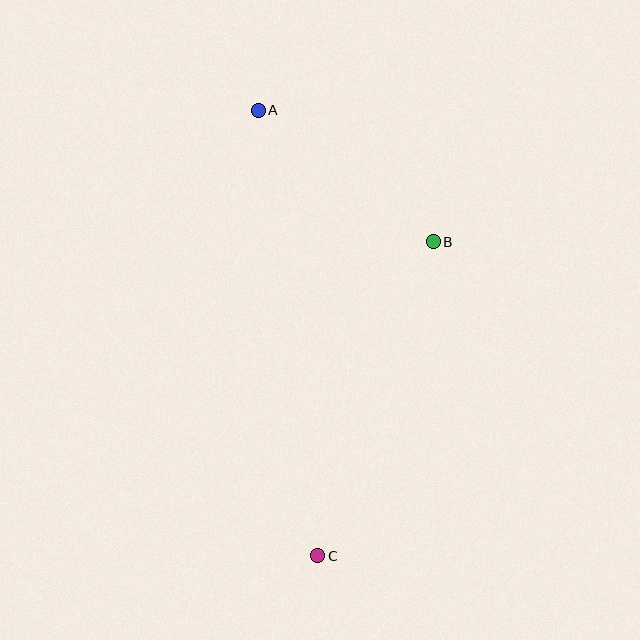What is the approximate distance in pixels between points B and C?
The distance between B and C is approximately 335 pixels.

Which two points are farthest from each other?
Points A and C are farthest from each other.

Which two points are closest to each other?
Points A and B are closest to each other.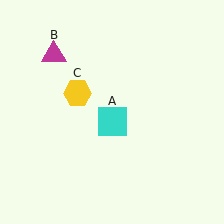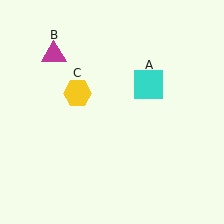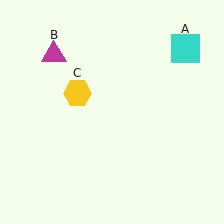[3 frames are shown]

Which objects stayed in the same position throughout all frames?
Magenta triangle (object B) and yellow hexagon (object C) remained stationary.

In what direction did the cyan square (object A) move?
The cyan square (object A) moved up and to the right.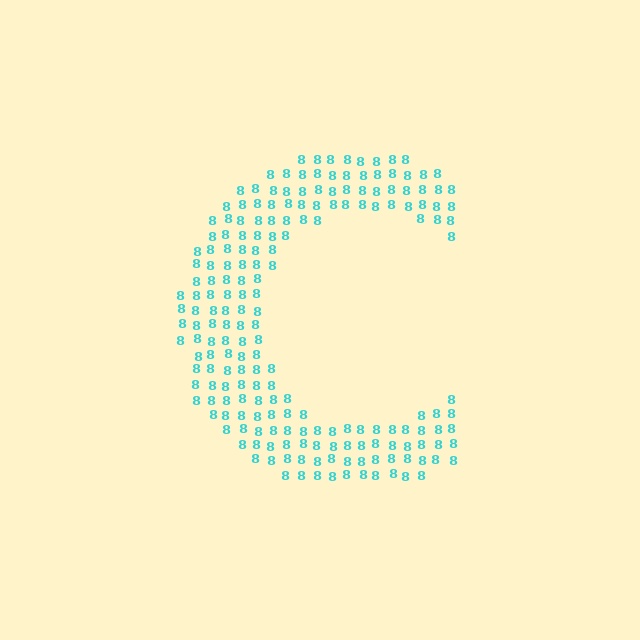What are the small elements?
The small elements are digit 8's.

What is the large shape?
The large shape is the letter C.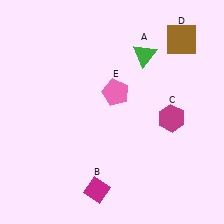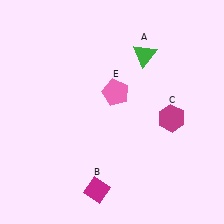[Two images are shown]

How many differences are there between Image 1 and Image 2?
There is 1 difference between the two images.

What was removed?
The brown square (D) was removed in Image 2.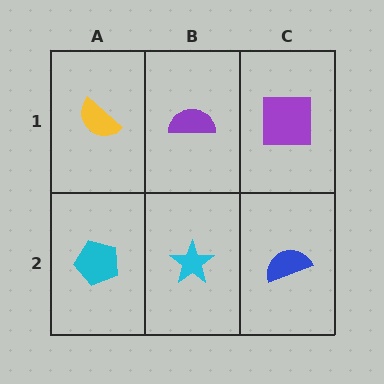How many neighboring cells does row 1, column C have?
2.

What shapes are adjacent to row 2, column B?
A purple semicircle (row 1, column B), a cyan pentagon (row 2, column A), a blue semicircle (row 2, column C).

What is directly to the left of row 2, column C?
A cyan star.